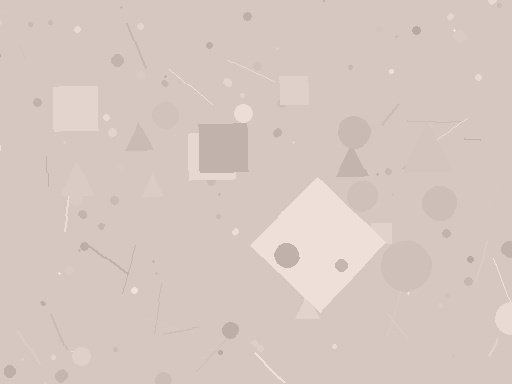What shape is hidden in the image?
A diamond is hidden in the image.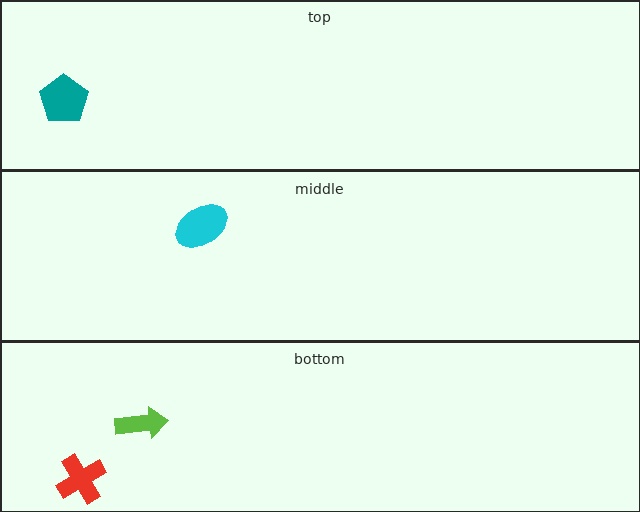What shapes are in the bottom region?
The red cross, the lime arrow.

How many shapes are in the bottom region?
2.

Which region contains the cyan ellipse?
The middle region.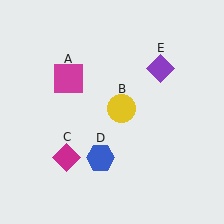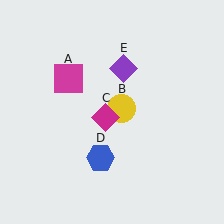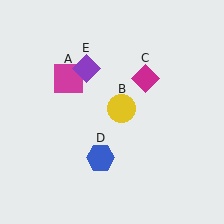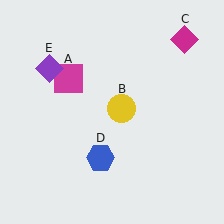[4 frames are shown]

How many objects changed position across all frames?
2 objects changed position: magenta diamond (object C), purple diamond (object E).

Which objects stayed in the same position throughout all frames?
Magenta square (object A) and yellow circle (object B) and blue hexagon (object D) remained stationary.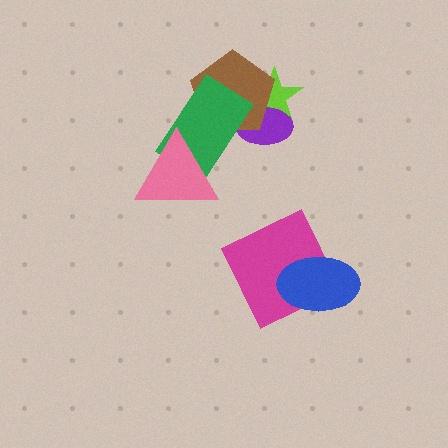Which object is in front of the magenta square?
The blue ellipse is in front of the magenta square.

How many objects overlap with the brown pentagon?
3 objects overlap with the brown pentagon.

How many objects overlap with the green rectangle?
3 objects overlap with the green rectangle.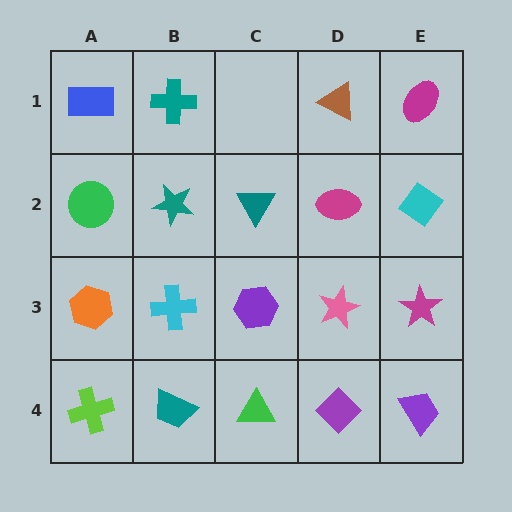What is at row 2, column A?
A green circle.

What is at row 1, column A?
A blue rectangle.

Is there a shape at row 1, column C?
No, that cell is empty.